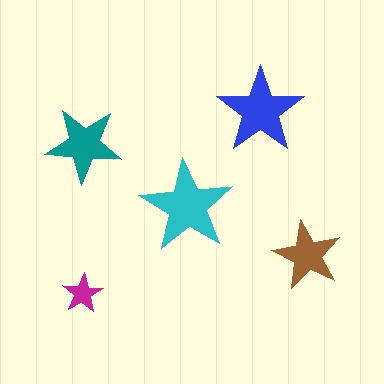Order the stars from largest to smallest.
the cyan one, the blue one, the teal one, the brown one, the magenta one.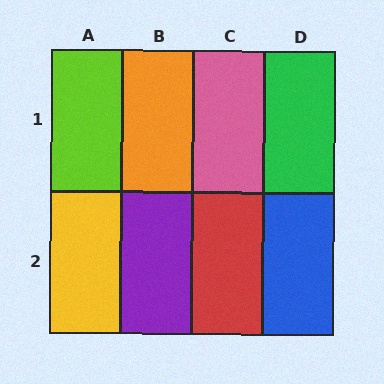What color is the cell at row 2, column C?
Red.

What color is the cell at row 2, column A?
Yellow.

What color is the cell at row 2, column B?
Purple.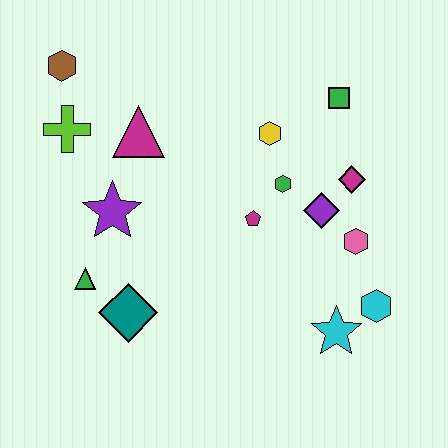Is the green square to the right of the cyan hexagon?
No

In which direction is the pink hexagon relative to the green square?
The pink hexagon is below the green square.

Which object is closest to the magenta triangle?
The lime cross is closest to the magenta triangle.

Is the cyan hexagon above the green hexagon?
No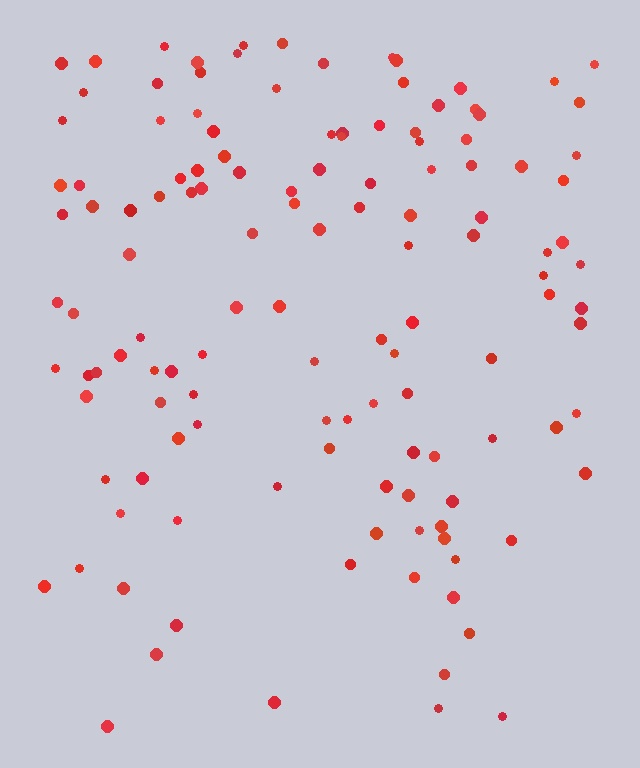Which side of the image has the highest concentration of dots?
The top.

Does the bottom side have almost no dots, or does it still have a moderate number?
Still a moderate number, just noticeably fewer than the top.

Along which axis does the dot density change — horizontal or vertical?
Vertical.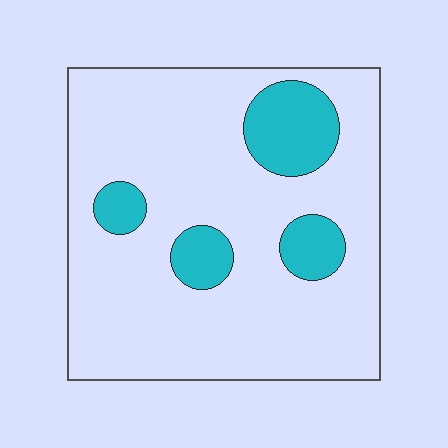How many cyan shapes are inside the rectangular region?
4.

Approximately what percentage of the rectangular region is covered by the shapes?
Approximately 15%.